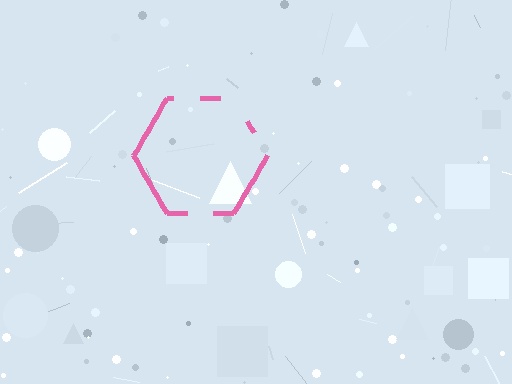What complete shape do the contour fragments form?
The contour fragments form a hexagon.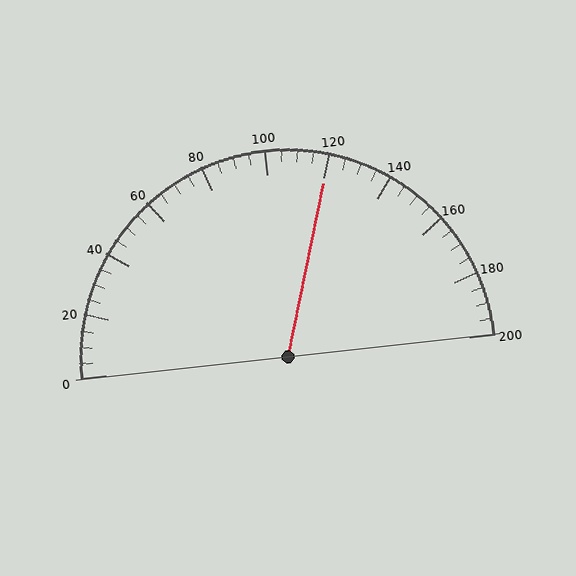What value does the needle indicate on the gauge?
The needle indicates approximately 120.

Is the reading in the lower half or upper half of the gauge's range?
The reading is in the upper half of the range (0 to 200).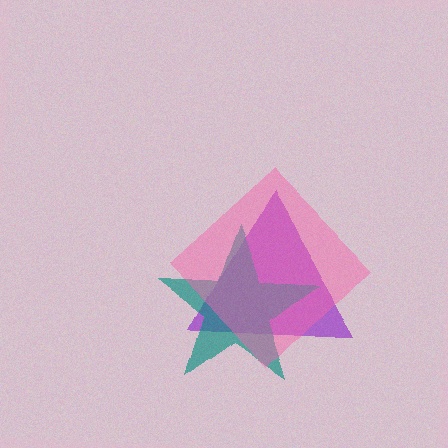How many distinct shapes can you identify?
There are 3 distinct shapes: a purple triangle, a teal star, a pink diamond.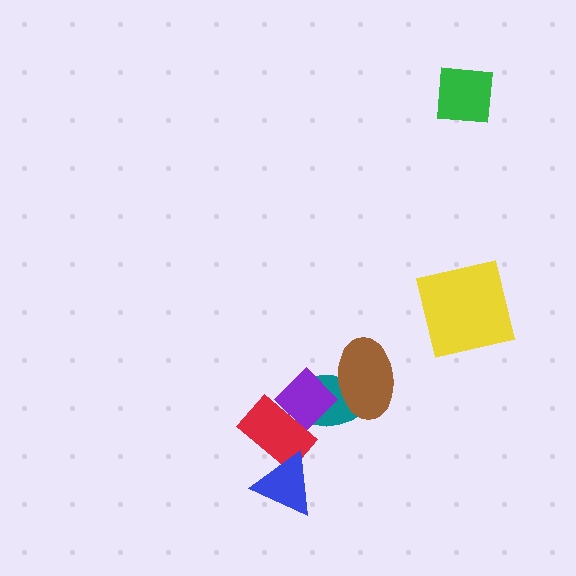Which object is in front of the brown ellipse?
The purple diamond is in front of the brown ellipse.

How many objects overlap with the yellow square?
0 objects overlap with the yellow square.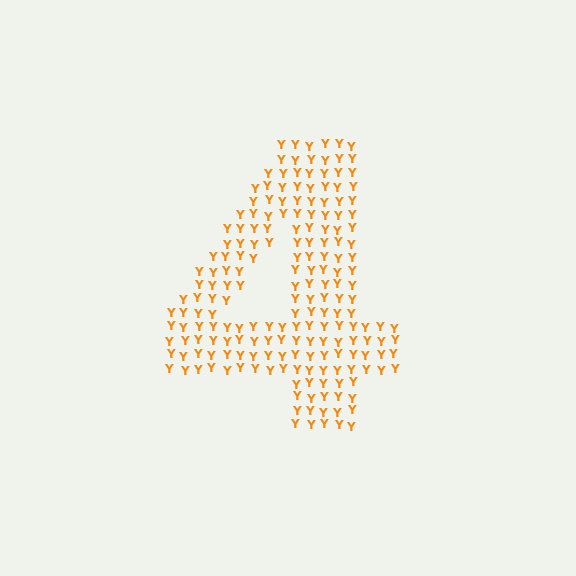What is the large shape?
The large shape is the digit 4.